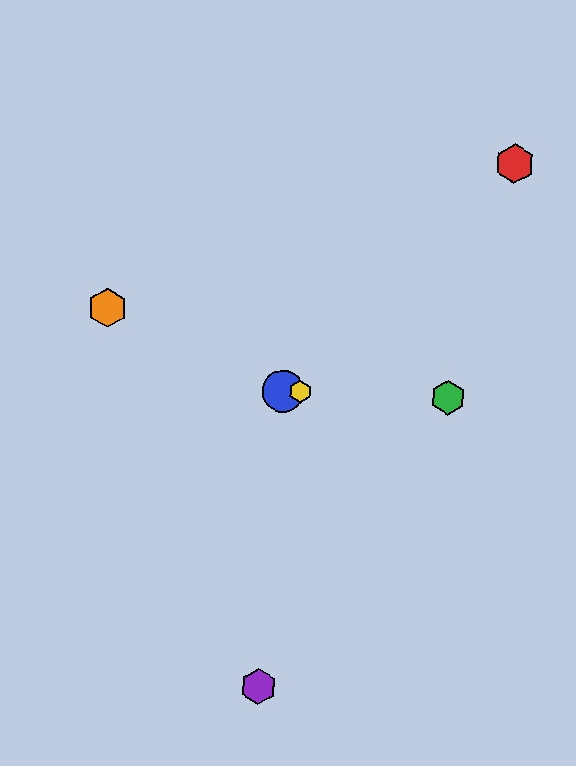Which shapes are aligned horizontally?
The blue circle, the green hexagon, the yellow hexagon are aligned horizontally.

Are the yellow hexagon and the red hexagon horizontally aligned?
No, the yellow hexagon is at y≈392 and the red hexagon is at y≈164.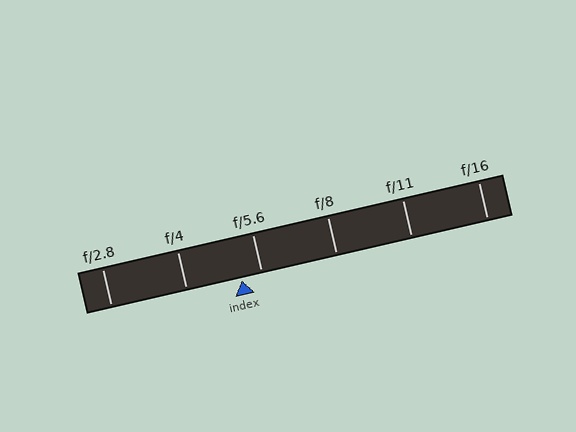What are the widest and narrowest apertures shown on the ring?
The widest aperture shown is f/2.8 and the narrowest is f/16.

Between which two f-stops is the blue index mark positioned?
The index mark is between f/4 and f/5.6.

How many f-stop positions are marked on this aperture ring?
There are 6 f-stop positions marked.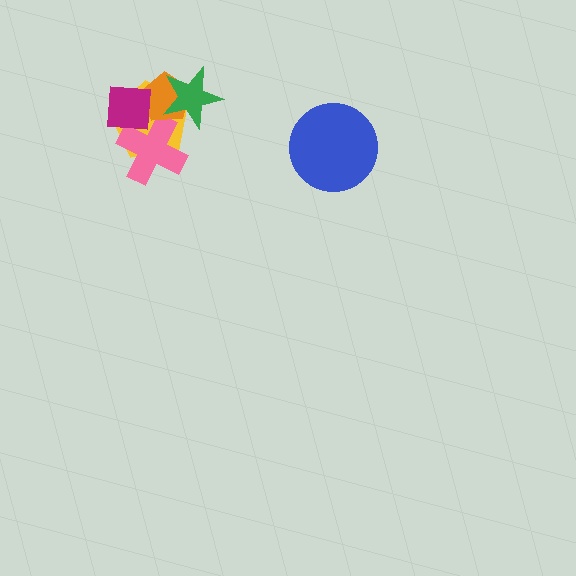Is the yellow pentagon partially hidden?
Yes, it is partially covered by another shape.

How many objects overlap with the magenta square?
3 objects overlap with the magenta square.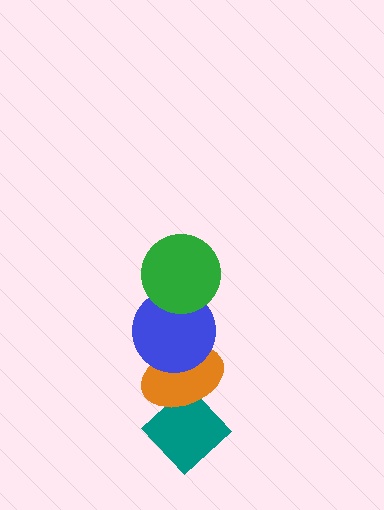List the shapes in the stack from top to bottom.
From top to bottom: the green circle, the blue circle, the orange ellipse, the teal diamond.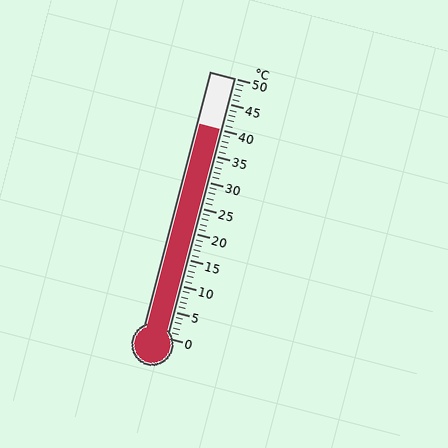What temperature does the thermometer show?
The thermometer shows approximately 40°C.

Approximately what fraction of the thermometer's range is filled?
The thermometer is filled to approximately 80% of its range.